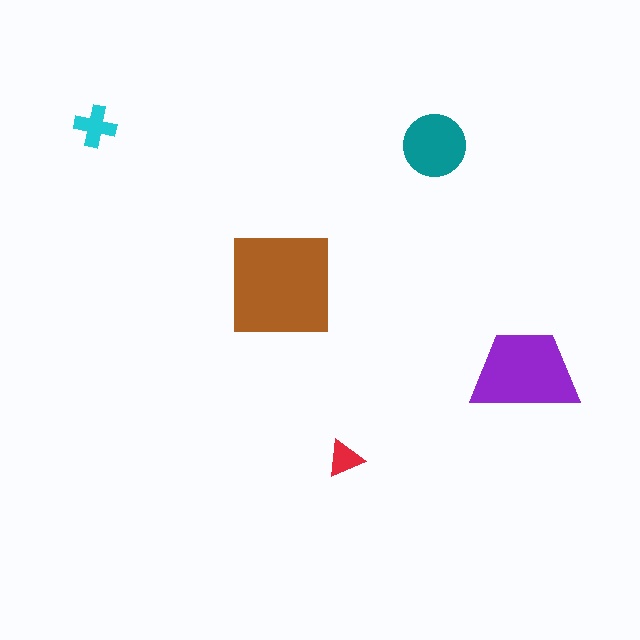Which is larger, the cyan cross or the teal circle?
The teal circle.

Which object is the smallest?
The red triangle.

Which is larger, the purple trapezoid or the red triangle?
The purple trapezoid.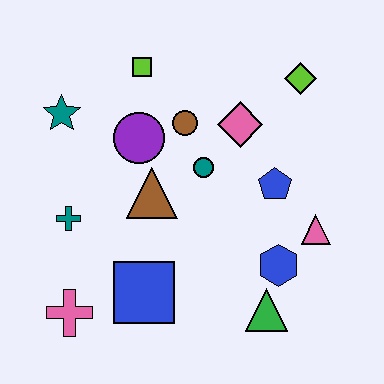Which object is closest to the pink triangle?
The blue hexagon is closest to the pink triangle.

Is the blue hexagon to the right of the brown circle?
Yes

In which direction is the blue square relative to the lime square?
The blue square is below the lime square.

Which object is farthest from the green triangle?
The teal star is farthest from the green triangle.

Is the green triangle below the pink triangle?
Yes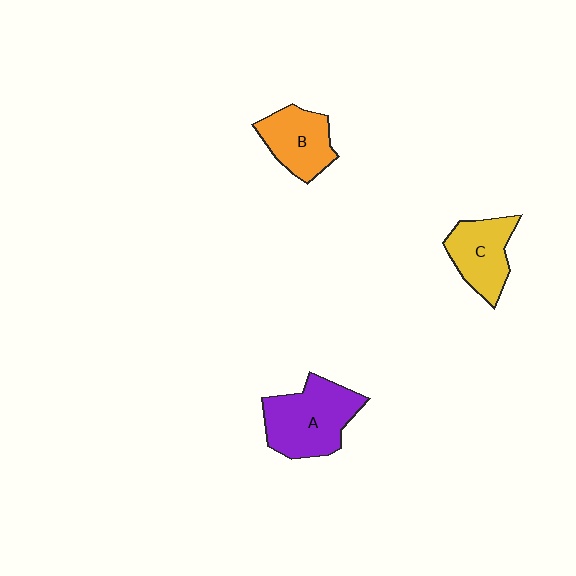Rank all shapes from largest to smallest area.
From largest to smallest: A (purple), C (yellow), B (orange).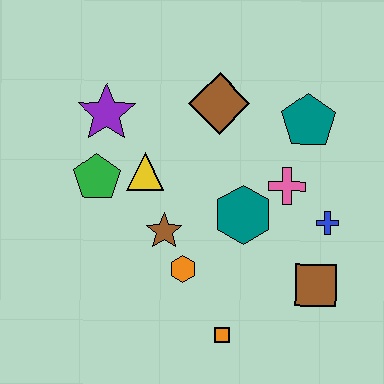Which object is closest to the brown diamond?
The teal pentagon is closest to the brown diamond.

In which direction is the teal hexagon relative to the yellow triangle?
The teal hexagon is to the right of the yellow triangle.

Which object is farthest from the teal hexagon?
The purple star is farthest from the teal hexagon.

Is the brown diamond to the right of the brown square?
No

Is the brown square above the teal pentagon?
No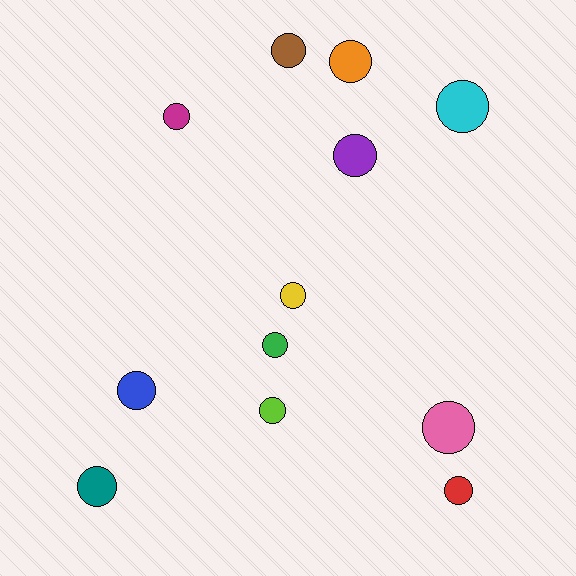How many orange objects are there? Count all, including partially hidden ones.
There is 1 orange object.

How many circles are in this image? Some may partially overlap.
There are 12 circles.